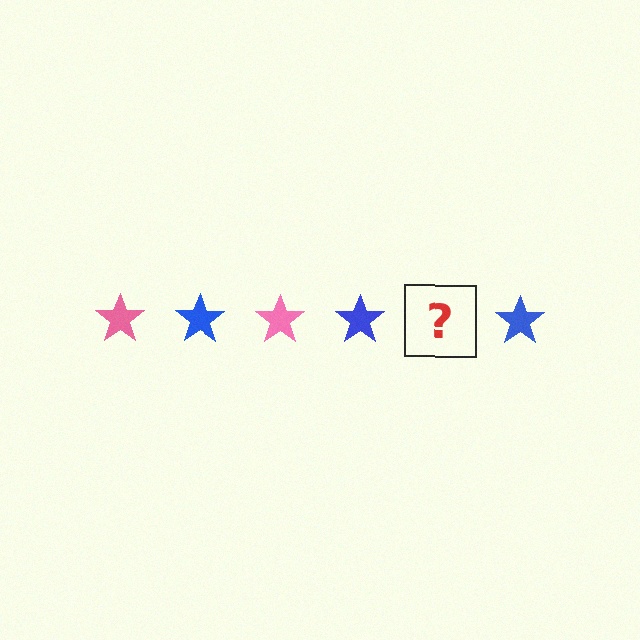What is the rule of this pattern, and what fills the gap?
The rule is that the pattern cycles through pink, blue stars. The gap should be filled with a pink star.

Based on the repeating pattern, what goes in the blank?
The blank should be a pink star.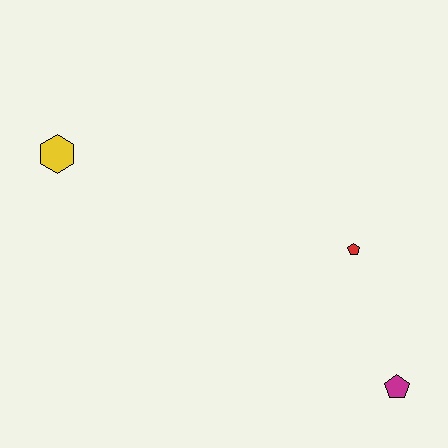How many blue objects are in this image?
There are no blue objects.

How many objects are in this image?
There are 3 objects.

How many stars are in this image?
There are no stars.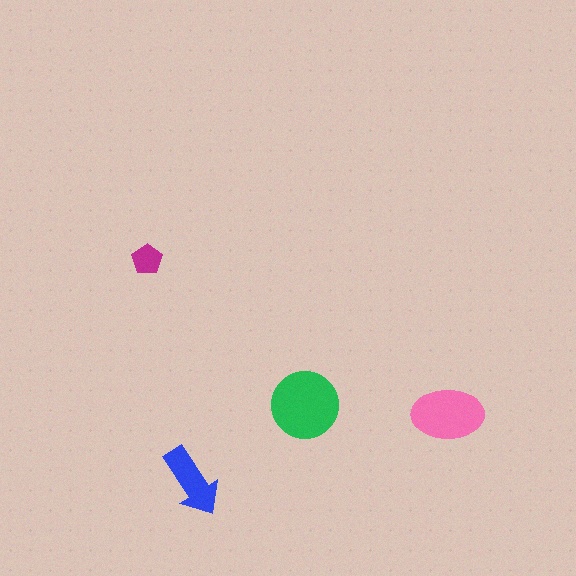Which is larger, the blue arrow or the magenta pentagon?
The blue arrow.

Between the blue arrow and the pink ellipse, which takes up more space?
The pink ellipse.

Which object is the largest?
The green circle.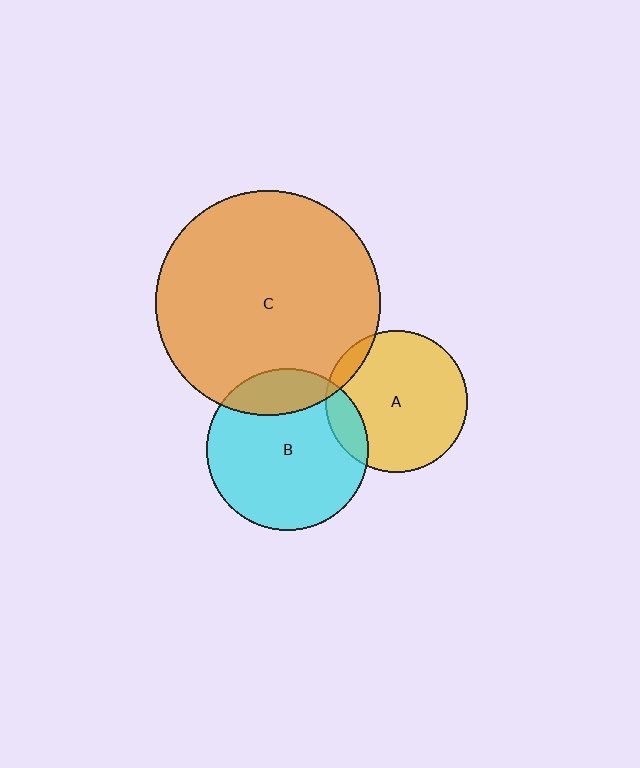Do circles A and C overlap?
Yes.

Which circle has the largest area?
Circle C (orange).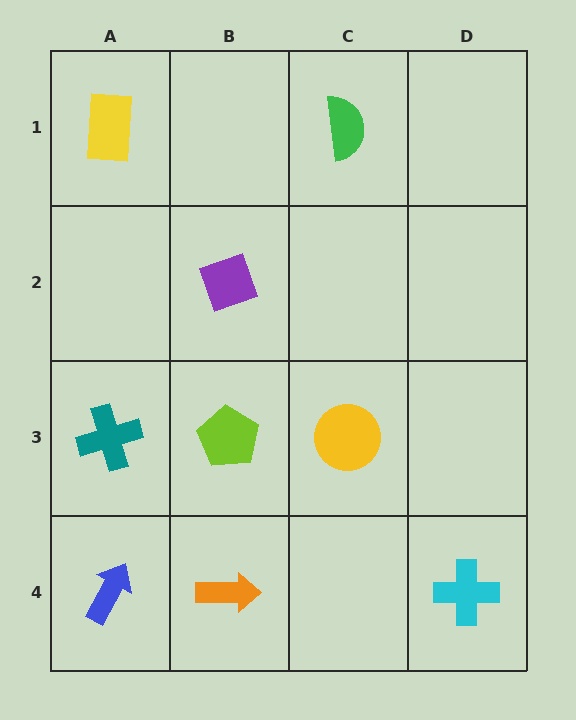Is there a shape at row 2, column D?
No, that cell is empty.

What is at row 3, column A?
A teal cross.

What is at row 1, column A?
A yellow rectangle.